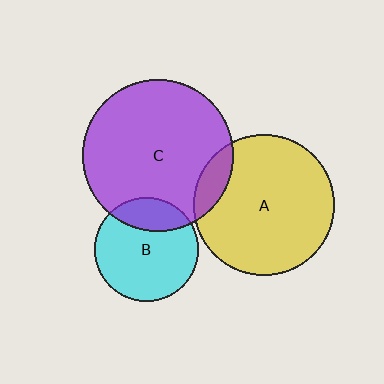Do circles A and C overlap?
Yes.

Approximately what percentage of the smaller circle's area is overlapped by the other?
Approximately 10%.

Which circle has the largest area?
Circle C (purple).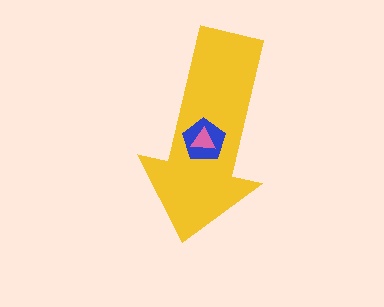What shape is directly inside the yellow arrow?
The blue pentagon.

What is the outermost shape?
The yellow arrow.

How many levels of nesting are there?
3.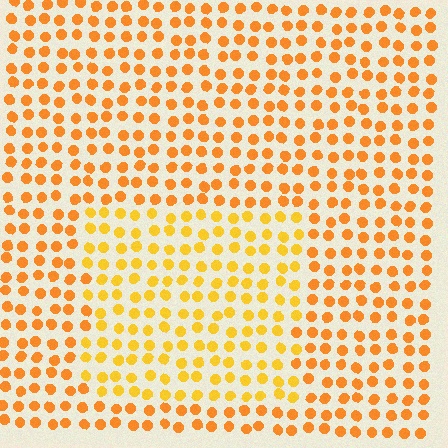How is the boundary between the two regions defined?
The boundary is defined purely by a slight shift in hue (about 19 degrees). Spacing, size, and orientation are identical on both sides.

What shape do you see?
I see a rectangle.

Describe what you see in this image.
The image is filled with small orange elements in a uniform arrangement. A rectangle-shaped region is visible where the elements are tinted to a slightly different hue, forming a subtle color boundary.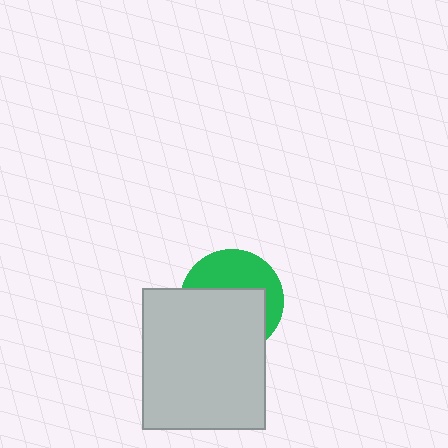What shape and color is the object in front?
The object in front is a light gray rectangle.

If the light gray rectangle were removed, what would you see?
You would see the complete green circle.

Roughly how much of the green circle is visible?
A small part of it is visible (roughly 42%).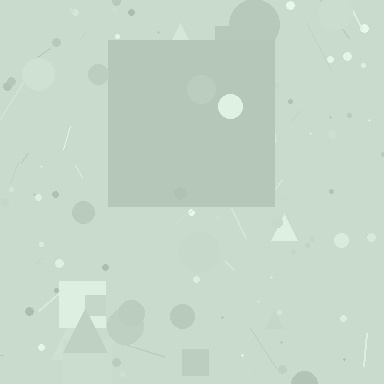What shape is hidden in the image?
A square is hidden in the image.